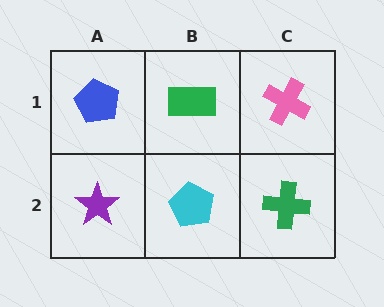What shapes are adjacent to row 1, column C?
A green cross (row 2, column C), a green rectangle (row 1, column B).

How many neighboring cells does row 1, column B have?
3.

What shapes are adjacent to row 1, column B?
A cyan pentagon (row 2, column B), a blue pentagon (row 1, column A), a pink cross (row 1, column C).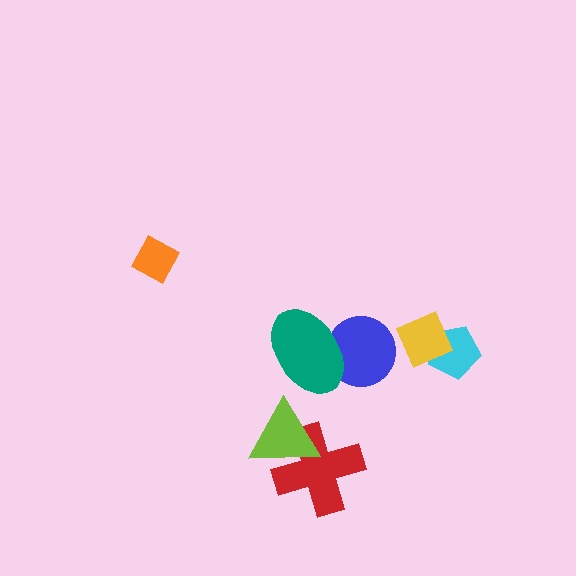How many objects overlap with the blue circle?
1 object overlaps with the blue circle.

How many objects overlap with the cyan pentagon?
1 object overlaps with the cyan pentagon.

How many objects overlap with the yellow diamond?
1 object overlaps with the yellow diamond.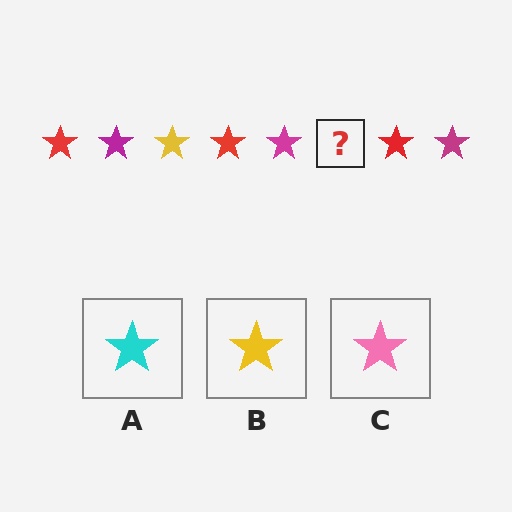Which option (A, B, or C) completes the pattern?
B.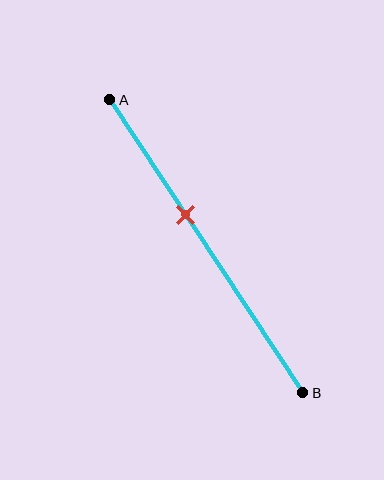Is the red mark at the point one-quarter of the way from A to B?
No, the mark is at about 40% from A, not at the 25% one-quarter point.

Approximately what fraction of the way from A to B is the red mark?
The red mark is approximately 40% of the way from A to B.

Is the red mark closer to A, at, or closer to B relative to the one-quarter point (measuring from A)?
The red mark is closer to point B than the one-quarter point of segment AB.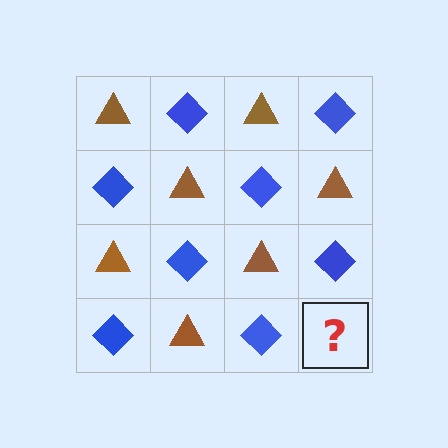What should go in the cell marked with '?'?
The missing cell should contain a brown triangle.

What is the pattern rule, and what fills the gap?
The rule is that it alternates brown triangle and blue diamond in a checkerboard pattern. The gap should be filled with a brown triangle.